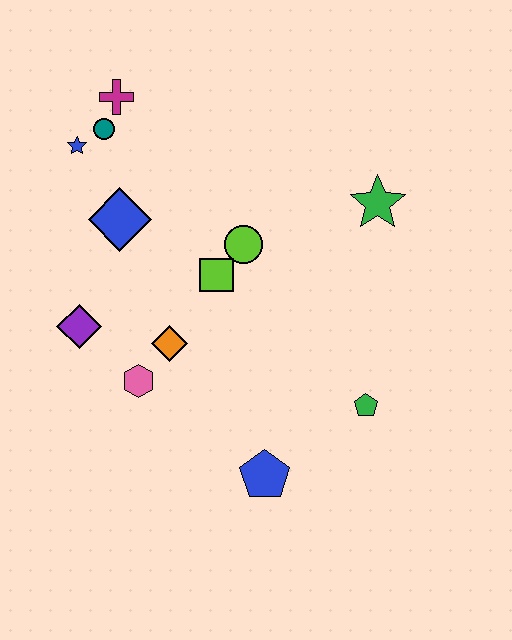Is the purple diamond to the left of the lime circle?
Yes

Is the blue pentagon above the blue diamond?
No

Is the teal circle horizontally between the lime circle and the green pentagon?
No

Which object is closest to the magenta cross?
The teal circle is closest to the magenta cross.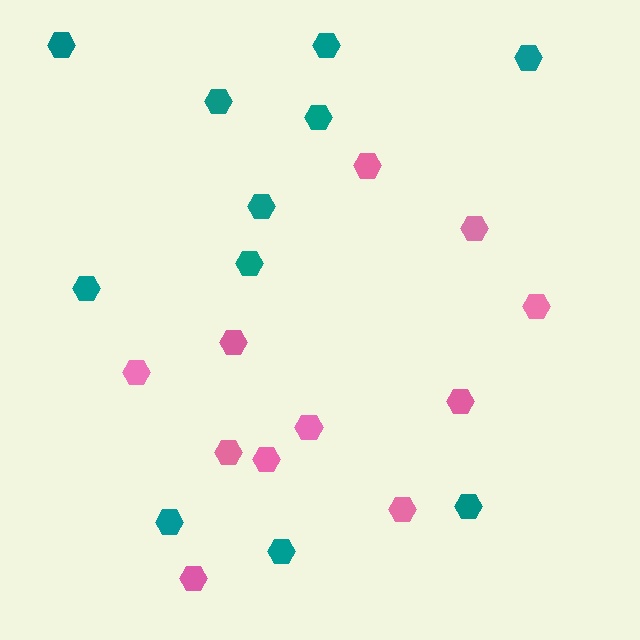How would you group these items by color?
There are 2 groups: one group of teal hexagons (11) and one group of pink hexagons (11).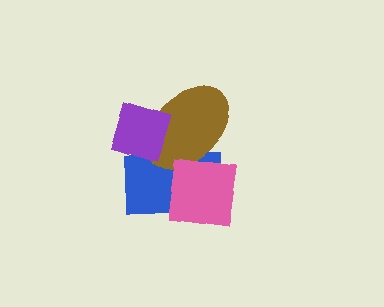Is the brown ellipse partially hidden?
Yes, it is partially covered by another shape.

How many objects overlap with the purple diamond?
2 objects overlap with the purple diamond.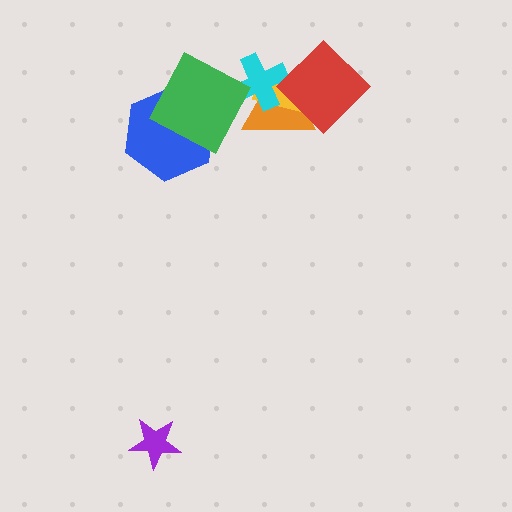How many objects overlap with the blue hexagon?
1 object overlaps with the blue hexagon.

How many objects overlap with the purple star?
0 objects overlap with the purple star.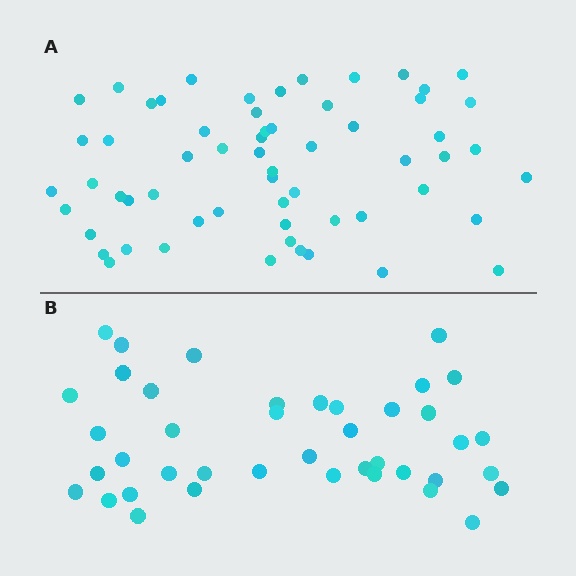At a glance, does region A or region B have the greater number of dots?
Region A (the top region) has more dots.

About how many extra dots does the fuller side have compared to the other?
Region A has approximately 20 more dots than region B.